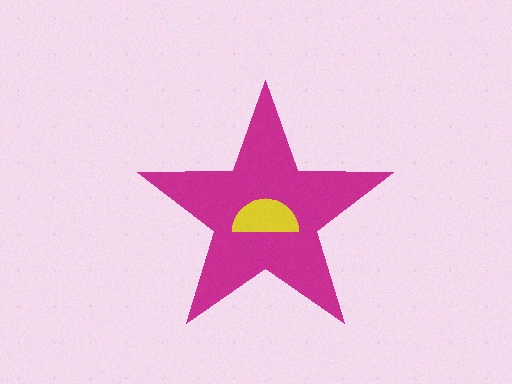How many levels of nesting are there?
2.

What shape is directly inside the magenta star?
The yellow semicircle.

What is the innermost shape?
The yellow semicircle.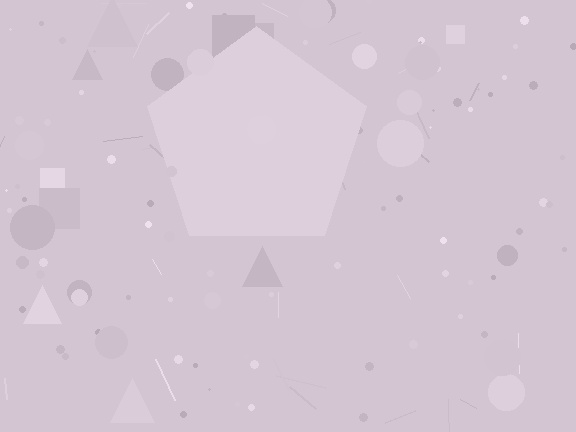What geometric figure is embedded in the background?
A pentagon is embedded in the background.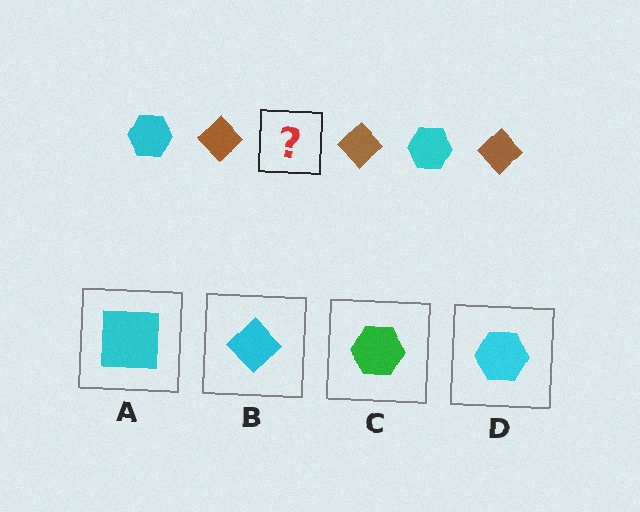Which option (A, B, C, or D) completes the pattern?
D.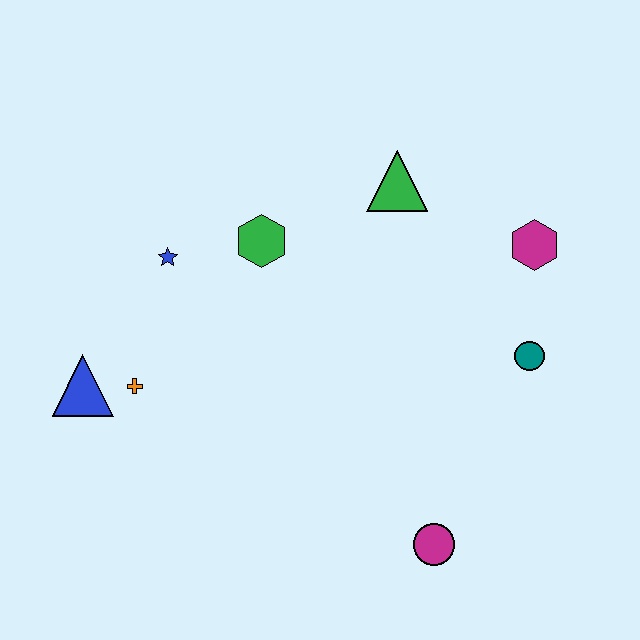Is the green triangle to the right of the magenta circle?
No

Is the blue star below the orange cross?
No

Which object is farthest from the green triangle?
The blue triangle is farthest from the green triangle.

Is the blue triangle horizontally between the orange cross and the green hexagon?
No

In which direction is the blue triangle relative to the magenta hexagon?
The blue triangle is to the left of the magenta hexagon.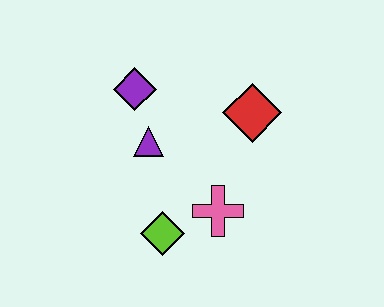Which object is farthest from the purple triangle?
The red diamond is farthest from the purple triangle.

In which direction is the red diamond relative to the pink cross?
The red diamond is above the pink cross.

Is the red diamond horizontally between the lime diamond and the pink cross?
No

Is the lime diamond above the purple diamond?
No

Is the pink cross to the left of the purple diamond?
No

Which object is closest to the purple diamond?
The purple triangle is closest to the purple diamond.